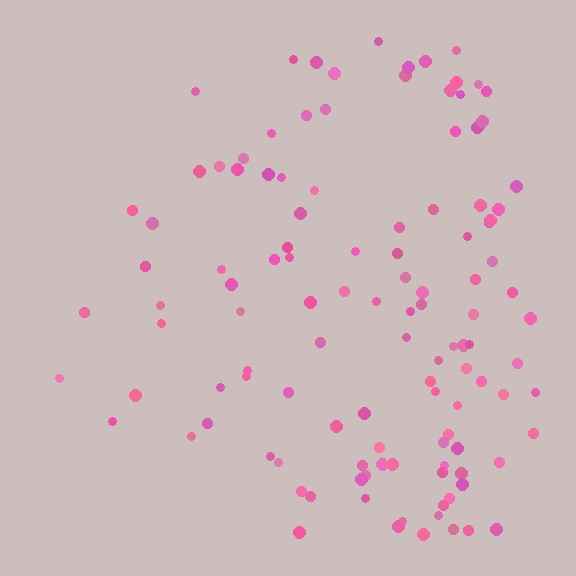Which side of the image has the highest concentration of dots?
The right.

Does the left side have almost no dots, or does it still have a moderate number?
Still a moderate number, just noticeably fewer than the right.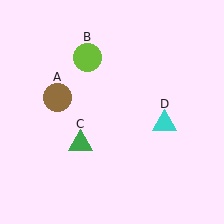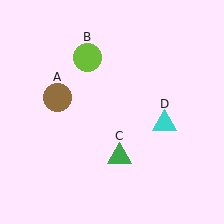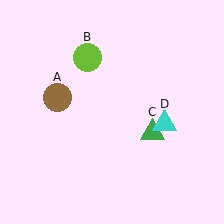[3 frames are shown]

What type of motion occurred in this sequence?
The green triangle (object C) rotated counterclockwise around the center of the scene.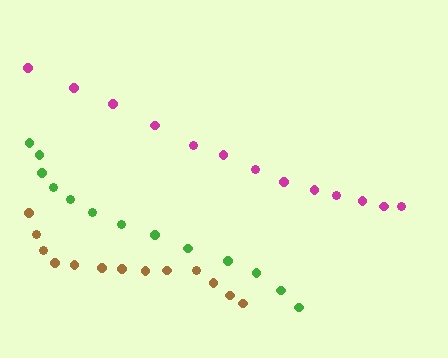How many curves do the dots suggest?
There are 3 distinct paths.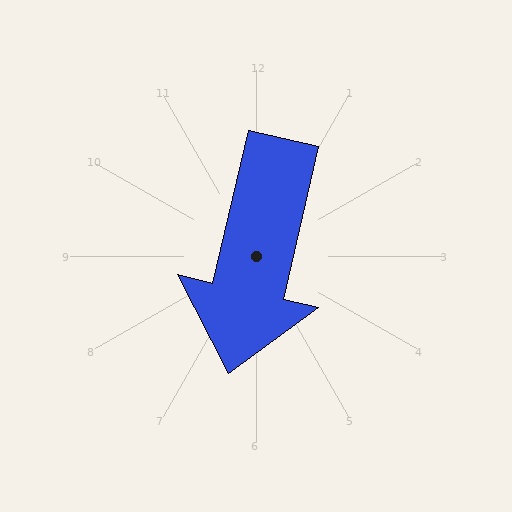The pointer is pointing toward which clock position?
Roughly 6 o'clock.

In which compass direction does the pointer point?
South.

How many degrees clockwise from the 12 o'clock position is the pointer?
Approximately 193 degrees.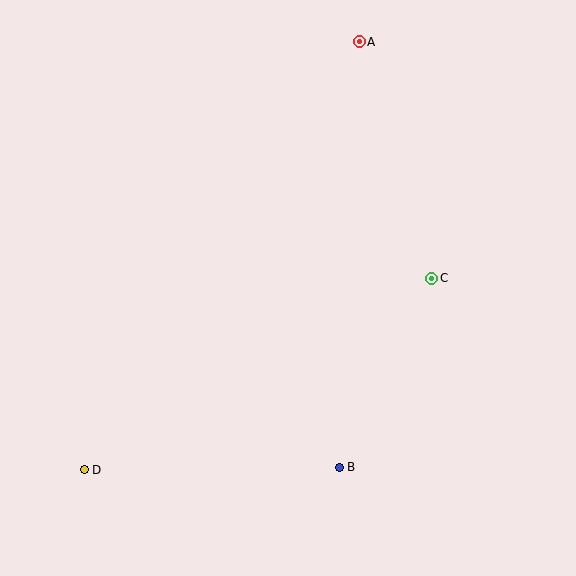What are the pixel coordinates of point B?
Point B is at (339, 467).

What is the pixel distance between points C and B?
The distance between C and B is 210 pixels.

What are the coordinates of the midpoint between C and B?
The midpoint between C and B is at (385, 373).